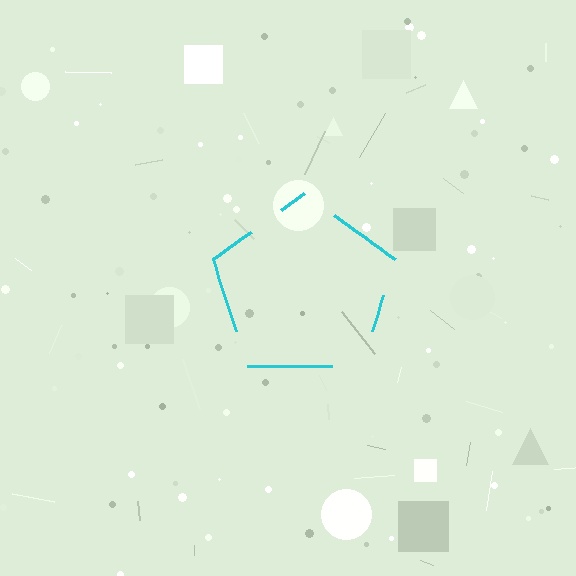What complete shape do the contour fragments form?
The contour fragments form a pentagon.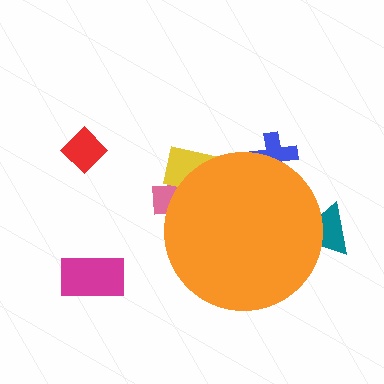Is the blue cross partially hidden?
Yes, the blue cross is partially hidden behind the orange circle.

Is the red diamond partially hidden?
No, the red diamond is fully visible.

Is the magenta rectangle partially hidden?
No, the magenta rectangle is fully visible.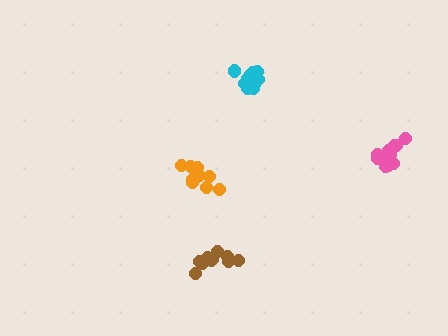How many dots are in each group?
Group 1: 11 dots, Group 2: 13 dots, Group 3: 16 dots, Group 4: 10 dots (50 total).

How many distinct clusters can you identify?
There are 4 distinct clusters.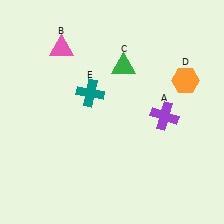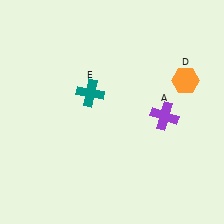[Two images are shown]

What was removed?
The pink triangle (B), the green triangle (C) were removed in Image 2.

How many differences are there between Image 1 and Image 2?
There are 2 differences between the two images.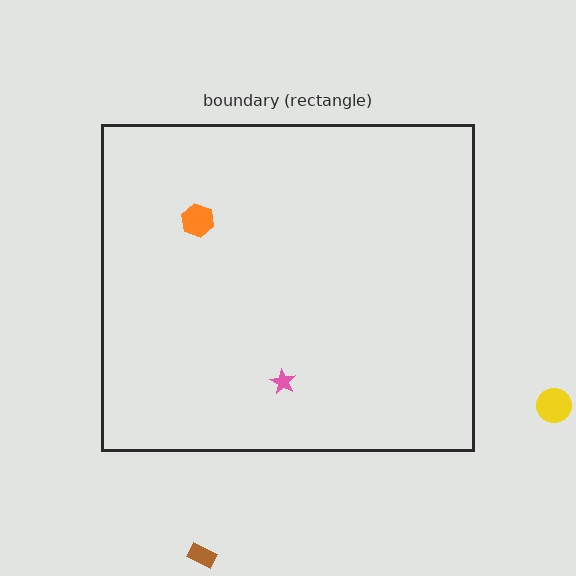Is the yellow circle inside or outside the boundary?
Outside.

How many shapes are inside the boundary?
2 inside, 2 outside.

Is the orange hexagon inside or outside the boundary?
Inside.